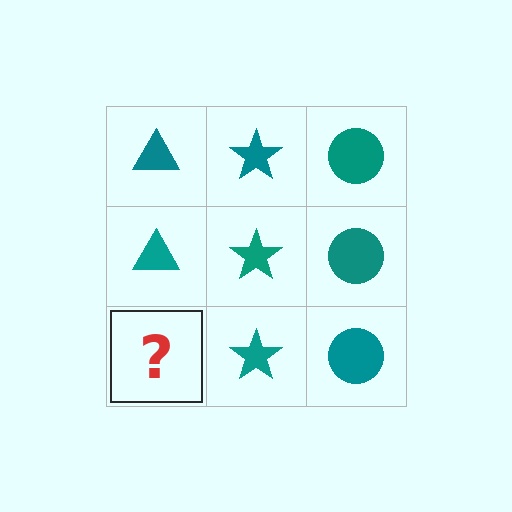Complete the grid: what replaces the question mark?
The question mark should be replaced with a teal triangle.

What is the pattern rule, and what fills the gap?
The rule is that each column has a consistent shape. The gap should be filled with a teal triangle.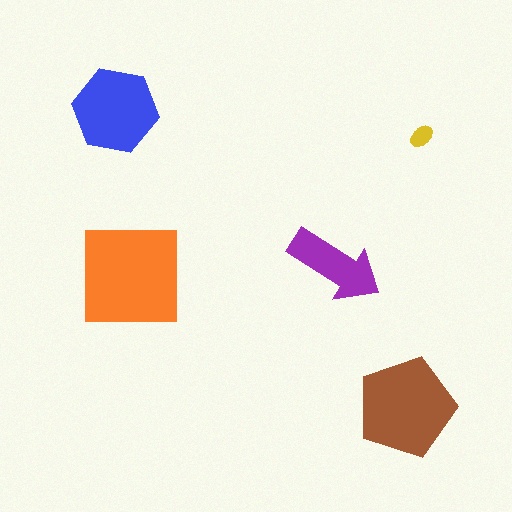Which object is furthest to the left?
The blue hexagon is leftmost.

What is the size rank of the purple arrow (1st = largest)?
4th.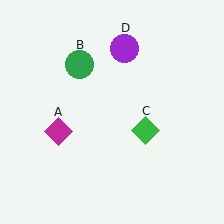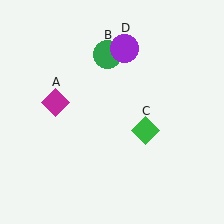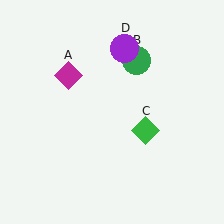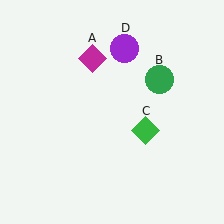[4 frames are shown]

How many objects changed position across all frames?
2 objects changed position: magenta diamond (object A), green circle (object B).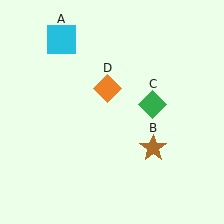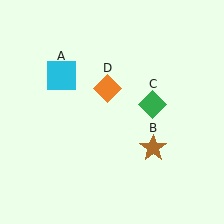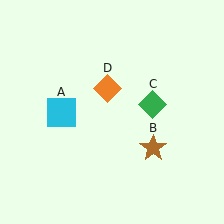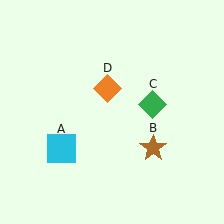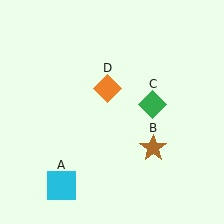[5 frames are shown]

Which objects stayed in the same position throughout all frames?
Brown star (object B) and green diamond (object C) and orange diamond (object D) remained stationary.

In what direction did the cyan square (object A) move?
The cyan square (object A) moved down.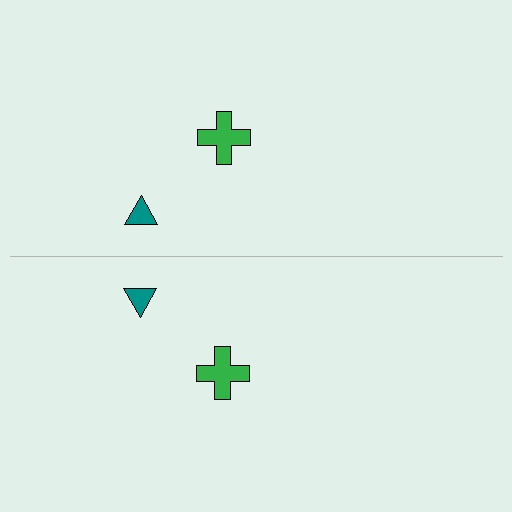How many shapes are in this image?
There are 4 shapes in this image.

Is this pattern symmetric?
Yes, this pattern has bilateral (reflection) symmetry.